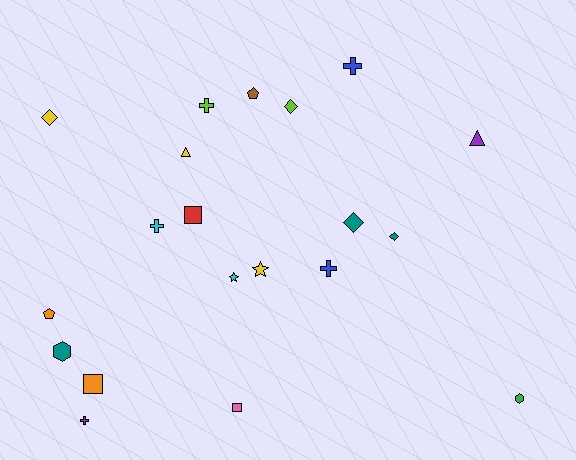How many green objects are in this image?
There is 1 green object.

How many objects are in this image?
There are 20 objects.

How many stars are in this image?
There are 2 stars.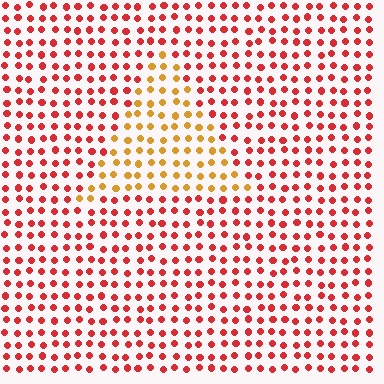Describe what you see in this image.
The image is filled with small red elements in a uniform arrangement. A triangle-shaped region is visible where the elements are tinted to a slightly different hue, forming a subtle color boundary.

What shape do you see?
I see a triangle.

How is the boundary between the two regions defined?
The boundary is defined purely by a slight shift in hue (about 42 degrees). Spacing, size, and orientation are identical on both sides.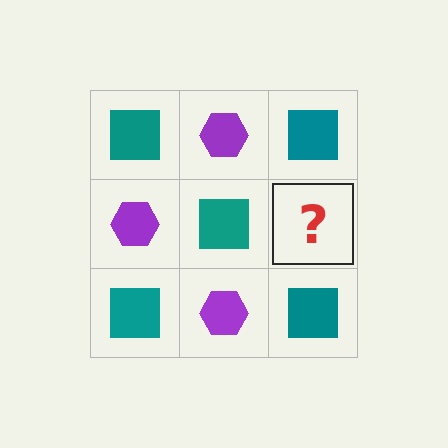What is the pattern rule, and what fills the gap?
The rule is that it alternates teal square and purple hexagon in a checkerboard pattern. The gap should be filled with a purple hexagon.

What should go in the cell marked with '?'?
The missing cell should contain a purple hexagon.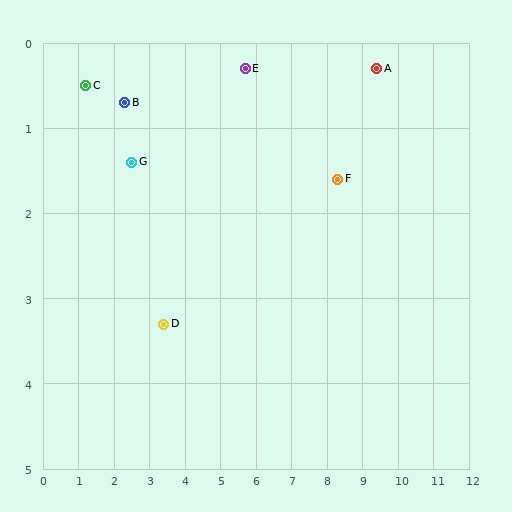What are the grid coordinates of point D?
Point D is at approximately (3.4, 3.3).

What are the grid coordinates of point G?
Point G is at approximately (2.5, 1.4).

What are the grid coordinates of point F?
Point F is at approximately (8.3, 1.6).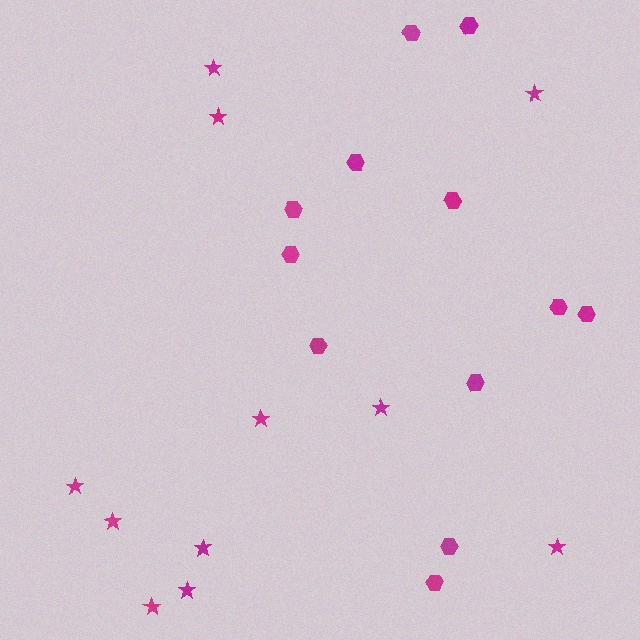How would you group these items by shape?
There are 2 groups: one group of stars (11) and one group of hexagons (12).